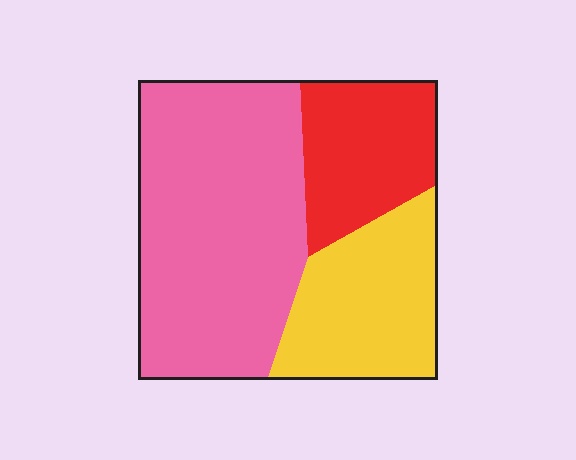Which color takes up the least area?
Red, at roughly 20%.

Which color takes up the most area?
Pink, at roughly 55%.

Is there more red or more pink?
Pink.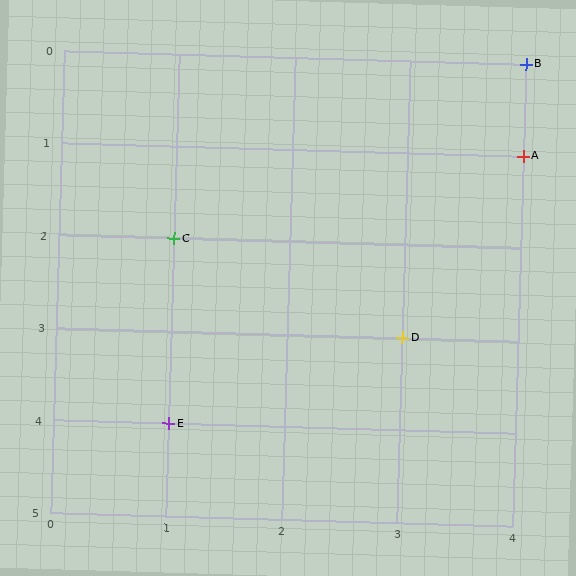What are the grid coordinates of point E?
Point E is at grid coordinates (1, 4).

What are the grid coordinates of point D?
Point D is at grid coordinates (3, 3).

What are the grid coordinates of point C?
Point C is at grid coordinates (1, 2).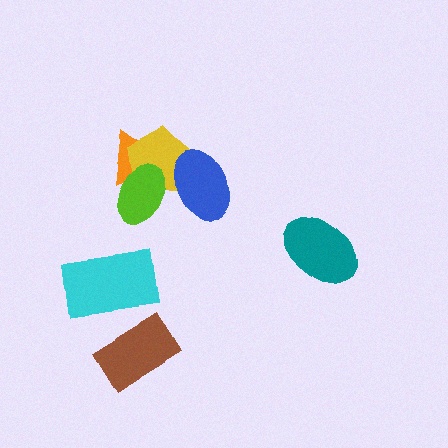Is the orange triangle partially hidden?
Yes, it is partially covered by another shape.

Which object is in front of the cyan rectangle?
The brown rectangle is in front of the cyan rectangle.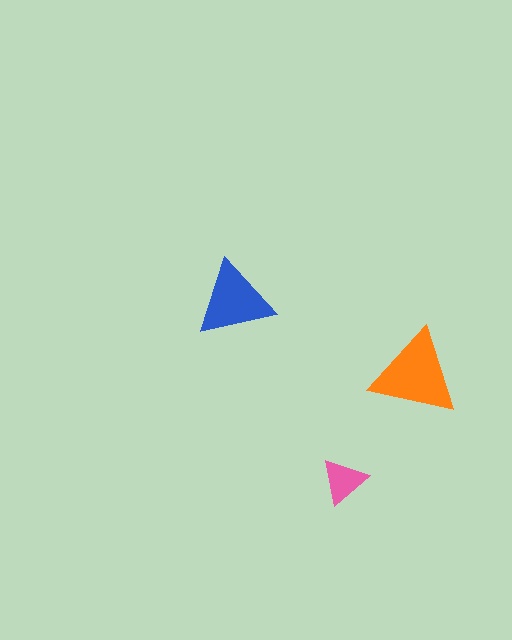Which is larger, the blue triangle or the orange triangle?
The orange one.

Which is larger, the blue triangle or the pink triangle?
The blue one.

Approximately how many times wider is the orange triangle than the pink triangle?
About 2 times wider.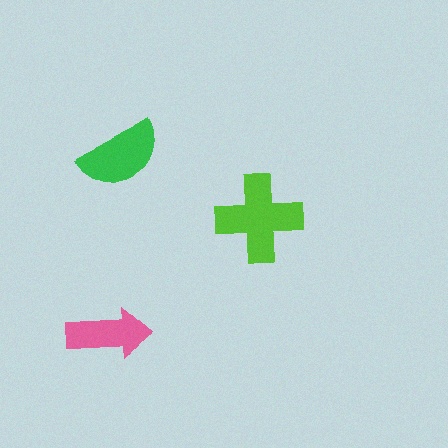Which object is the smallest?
The pink arrow.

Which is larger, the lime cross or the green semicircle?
The lime cross.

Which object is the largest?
The lime cross.